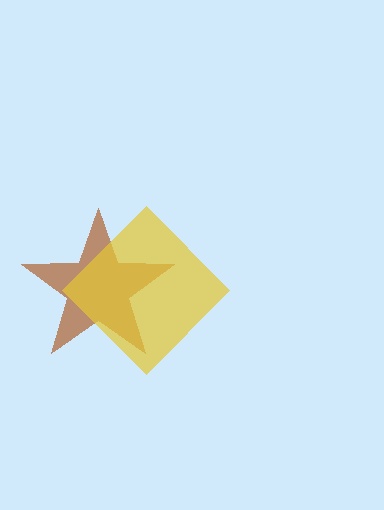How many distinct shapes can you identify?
There are 2 distinct shapes: a brown star, a yellow diamond.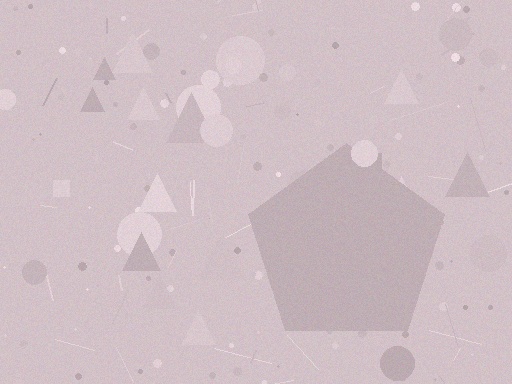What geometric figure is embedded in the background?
A pentagon is embedded in the background.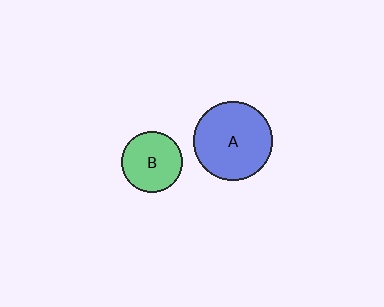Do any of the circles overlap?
No, none of the circles overlap.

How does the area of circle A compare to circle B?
Approximately 1.7 times.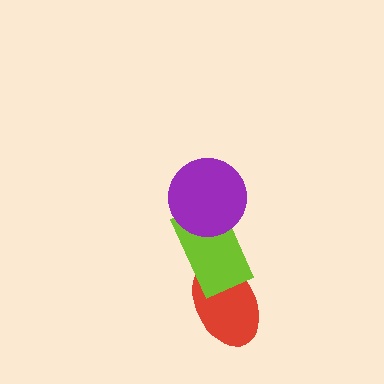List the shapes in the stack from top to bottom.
From top to bottom: the purple circle, the lime rectangle, the red ellipse.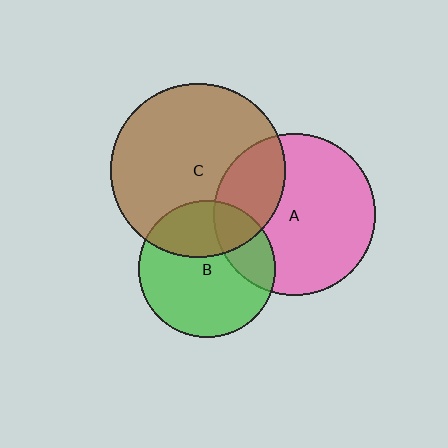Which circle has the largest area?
Circle C (brown).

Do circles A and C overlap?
Yes.